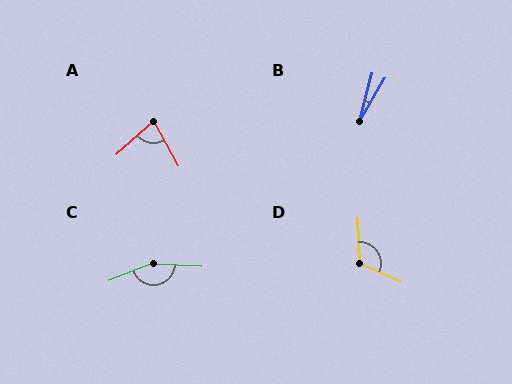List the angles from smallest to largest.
B (16°), A (78°), D (116°), C (156°).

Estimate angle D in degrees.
Approximately 116 degrees.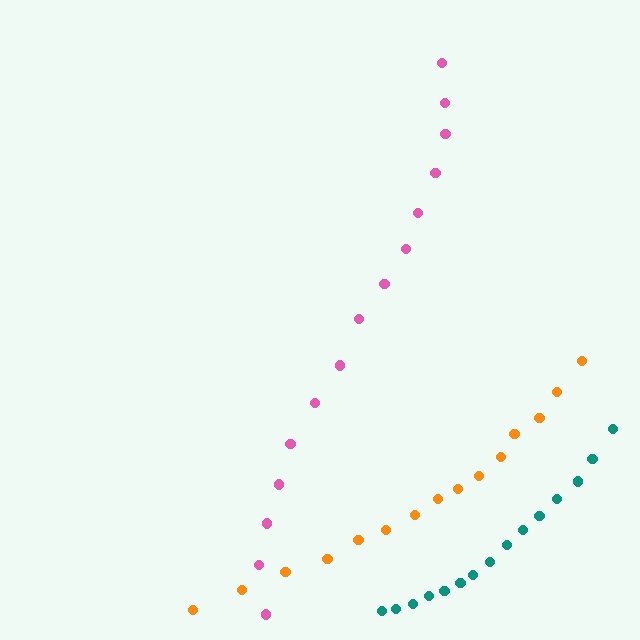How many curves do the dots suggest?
There are 3 distinct paths.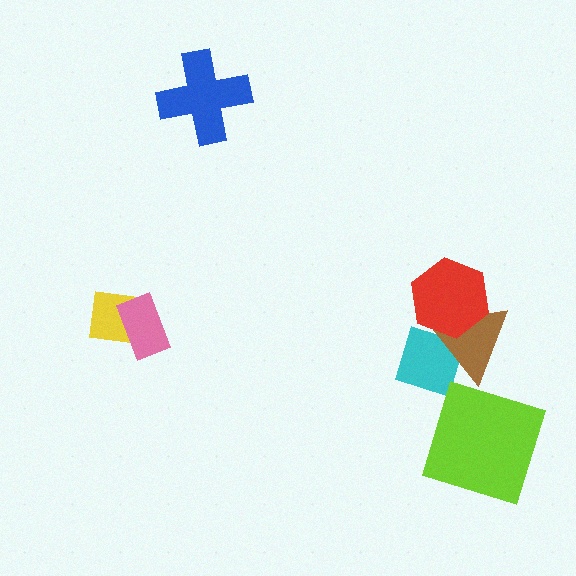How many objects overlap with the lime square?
0 objects overlap with the lime square.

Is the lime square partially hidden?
No, no other shape covers it.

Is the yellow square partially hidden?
Yes, it is partially covered by another shape.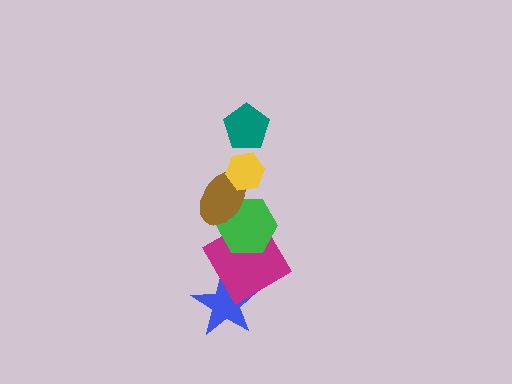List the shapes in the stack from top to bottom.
From top to bottom: the teal pentagon, the yellow hexagon, the brown ellipse, the green hexagon, the magenta diamond, the blue star.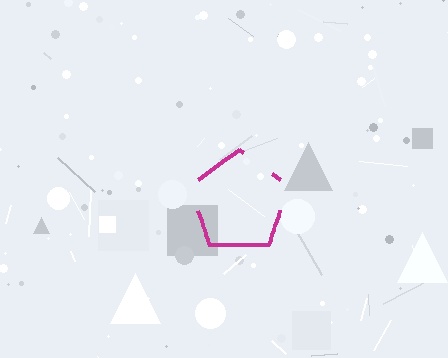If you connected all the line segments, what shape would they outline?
They would outline a pentagon.